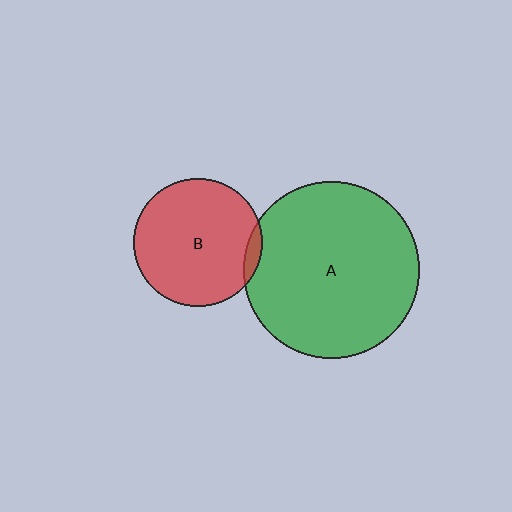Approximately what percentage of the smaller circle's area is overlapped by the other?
Approximately 5%.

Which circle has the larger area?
Circle A (green).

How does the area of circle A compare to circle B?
Approximately 1.9 times.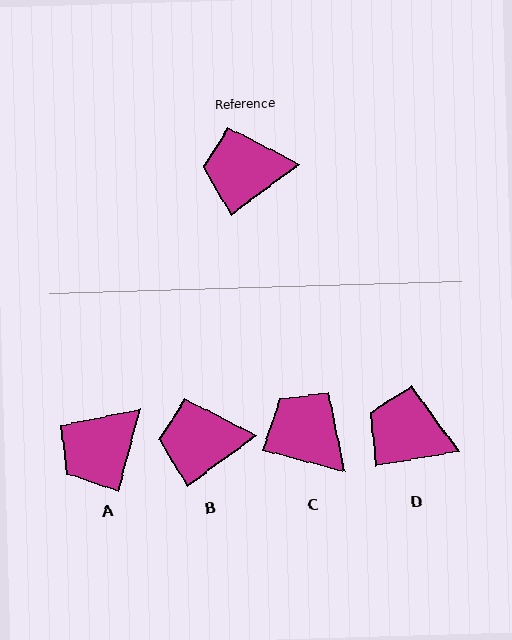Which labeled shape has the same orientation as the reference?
B.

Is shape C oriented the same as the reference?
No, it is off by about 51 degrees.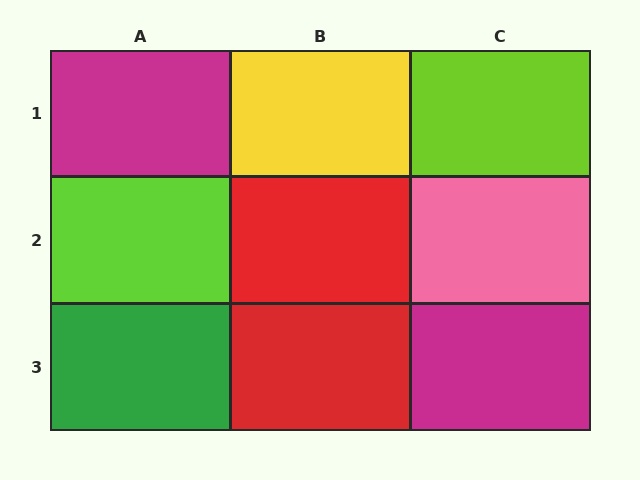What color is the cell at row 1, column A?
Magenta.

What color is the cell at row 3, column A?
Green.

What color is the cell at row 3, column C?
Magenta.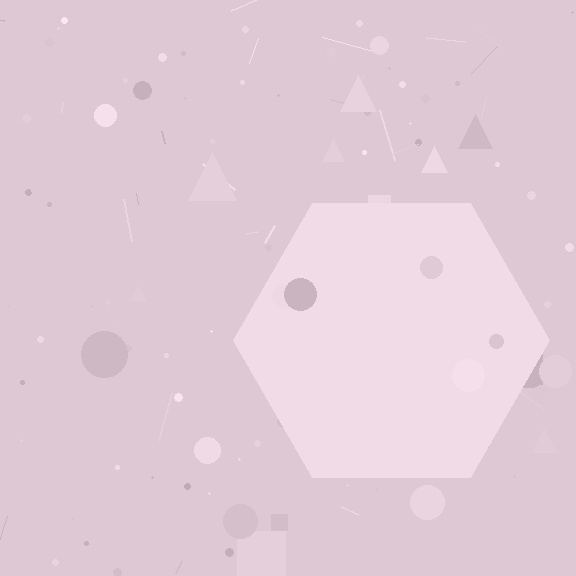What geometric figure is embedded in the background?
A hexagon is embedded in the background.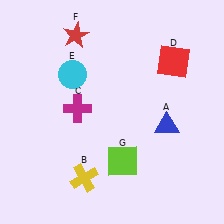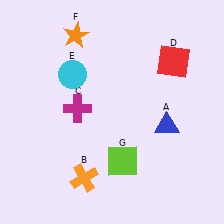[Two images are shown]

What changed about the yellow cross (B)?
In Image 1, B is yellow. In Image 2, it changed to orange.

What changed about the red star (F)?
In Image 1, F is red. In Image 2, it changed to orange.